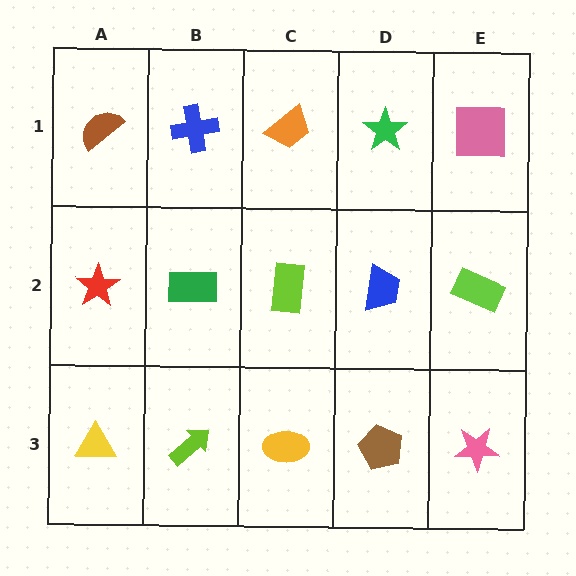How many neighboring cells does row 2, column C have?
4.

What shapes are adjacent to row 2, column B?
A blue cross (row 1, column B), a lime arrow (row 3, column B), a red star (row 2, column A), a lime rectangle (row 2, column C).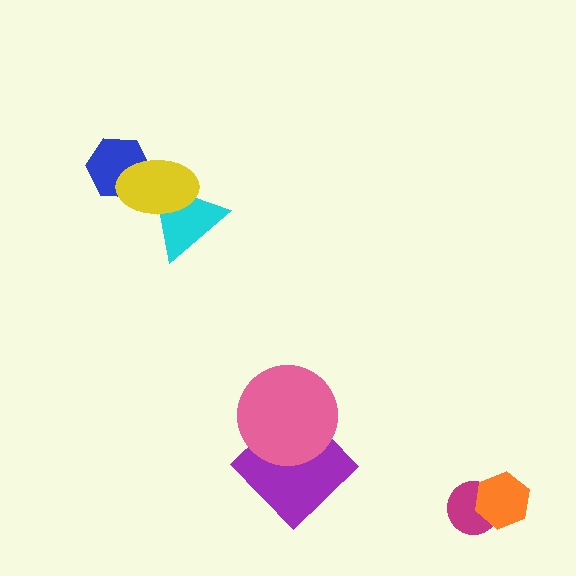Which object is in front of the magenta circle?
The orange hexagon is in front of the magenta circle.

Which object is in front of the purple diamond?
The pink circle is in front of the purple diamond.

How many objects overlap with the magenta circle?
1 object overlaps with the magenta circle.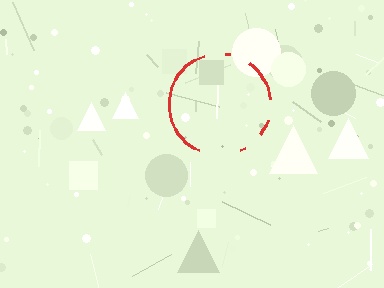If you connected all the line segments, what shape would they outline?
They would outline a circle.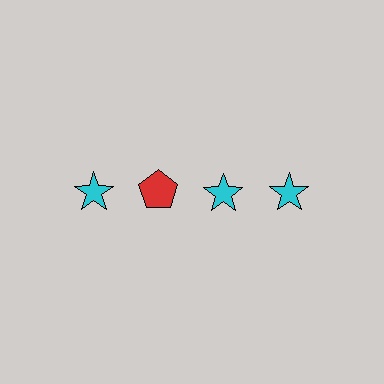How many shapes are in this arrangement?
There are 4 shapes arranged in a grid pattern.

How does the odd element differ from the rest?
It differs in both color (red instead of cyan) and shape (pentagon instead of star).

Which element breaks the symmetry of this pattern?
The red pentagon in the top row, second from left column breaks the symmetry. All other shapes are cyan stars.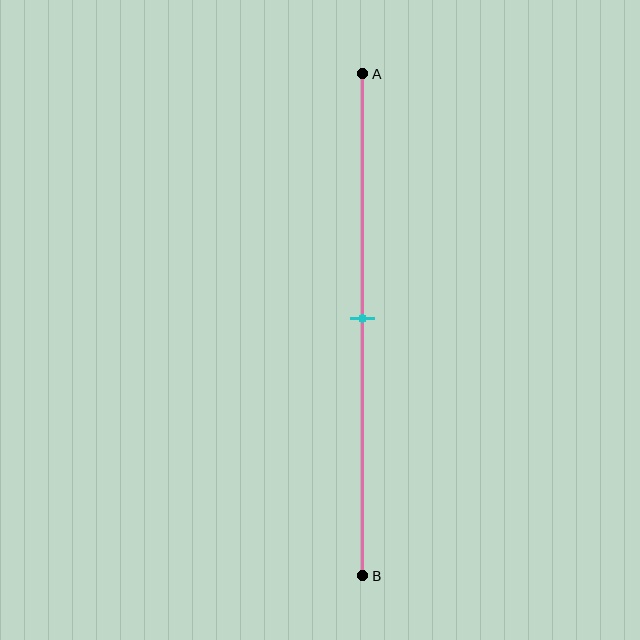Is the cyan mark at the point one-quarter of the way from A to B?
No, the mark is at about 50% from A, not at the 25% one-quarter point.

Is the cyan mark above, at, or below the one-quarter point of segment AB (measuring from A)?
The cyan mark is below the one-quarter point of segment AB.